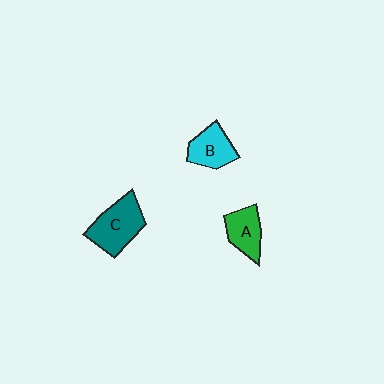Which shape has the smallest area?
Shape A (green).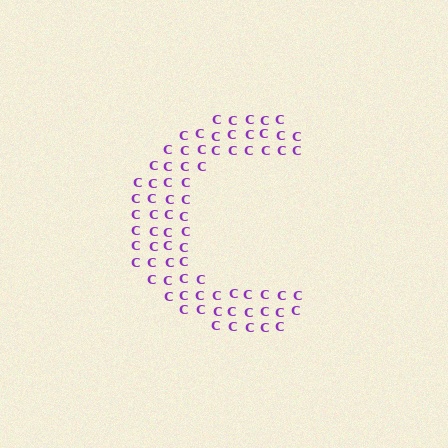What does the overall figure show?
The overall figure shows the letter C.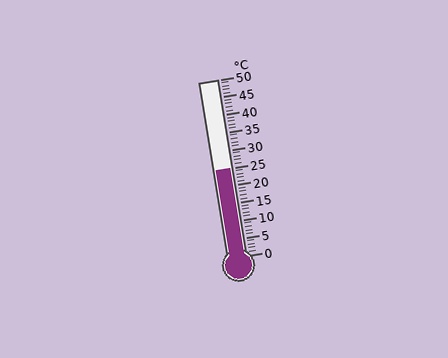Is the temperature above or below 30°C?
The temperature is below 30°C.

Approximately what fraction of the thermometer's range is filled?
The thermometer is filled to approximately 50% of its range.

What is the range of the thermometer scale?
The thermometer scale ranges from 0°C to 50°C.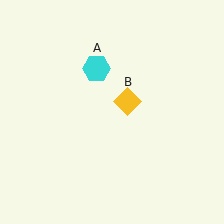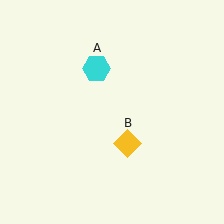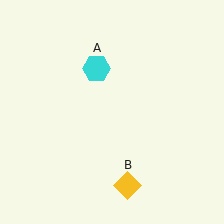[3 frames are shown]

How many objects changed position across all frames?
1 object changed position: yellow diamond (object B).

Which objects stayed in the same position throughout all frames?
Cyan hexagon (object A) remained stationary.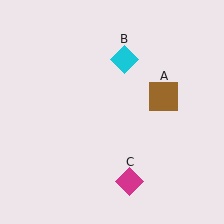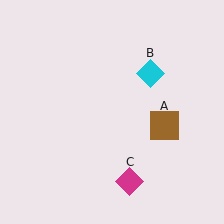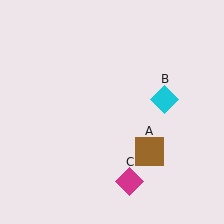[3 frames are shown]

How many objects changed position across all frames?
2 objects changed position: brown square (object A), cyan diamond (object B).